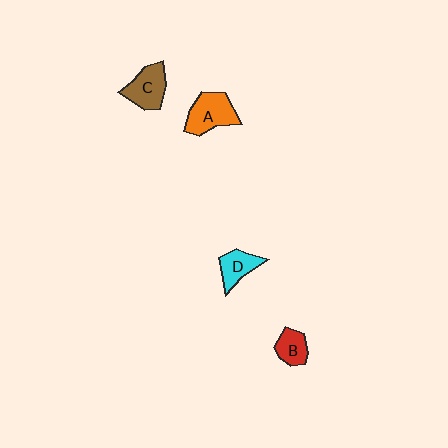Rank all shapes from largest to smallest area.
From largest to smallest: A (orange), C (brown), D (cyan), B (red).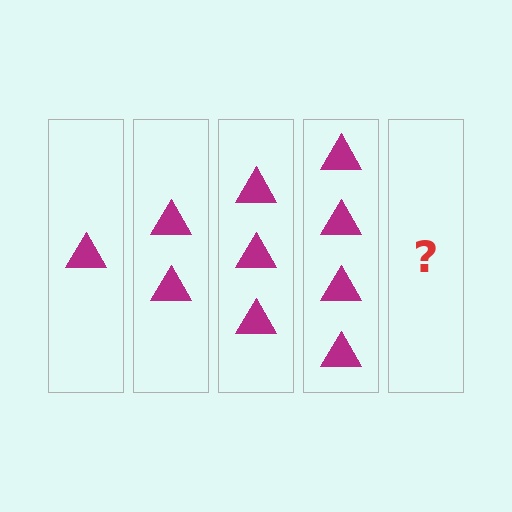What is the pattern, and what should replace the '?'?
The pattern is that each step adds one more triangle. The '?' should be 5 triangles.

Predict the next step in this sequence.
The next step is 5 triangles.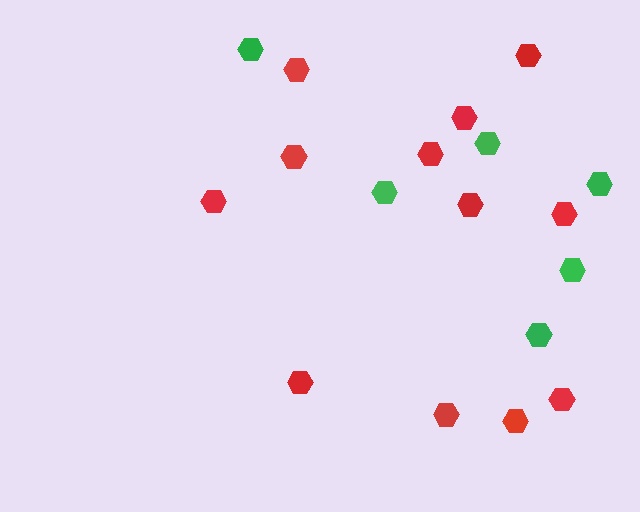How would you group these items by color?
There are 2 groups: one group of red hexagons (12) and one group of green hexagons (6).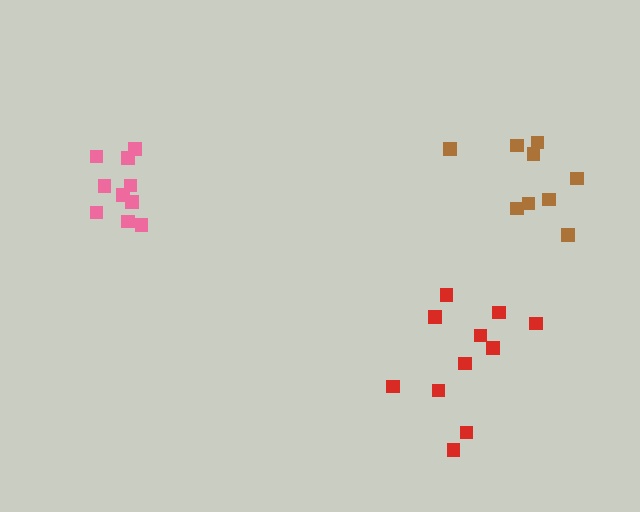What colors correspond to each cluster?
The clusters are colored: brown, pink, red.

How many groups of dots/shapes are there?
There are 3 groups.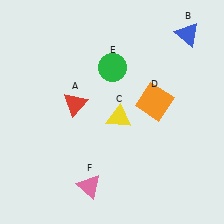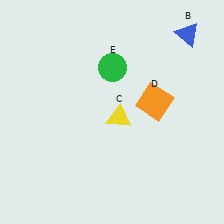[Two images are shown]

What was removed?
The pink triangle (F), the red triangle (A) were removed in Image 2.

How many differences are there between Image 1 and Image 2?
There are 2 differences between the two images.